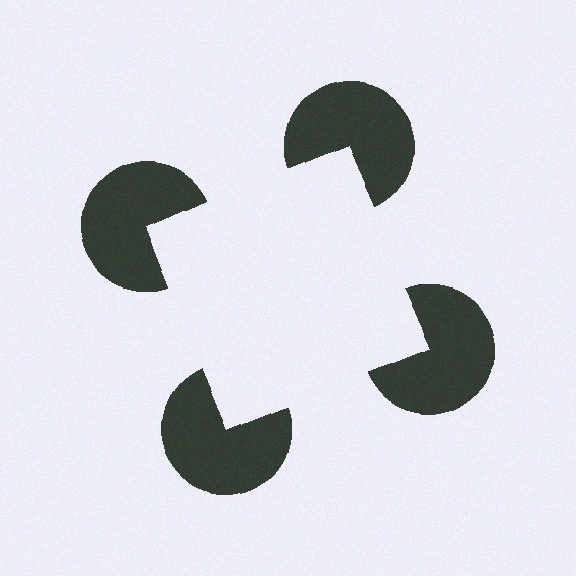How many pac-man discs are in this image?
There are 4 — one at each vertex of the illusory square.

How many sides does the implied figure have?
4 sides.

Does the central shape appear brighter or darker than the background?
It typically appears slightly brighter than the background, even though no actual brightness change is drawn.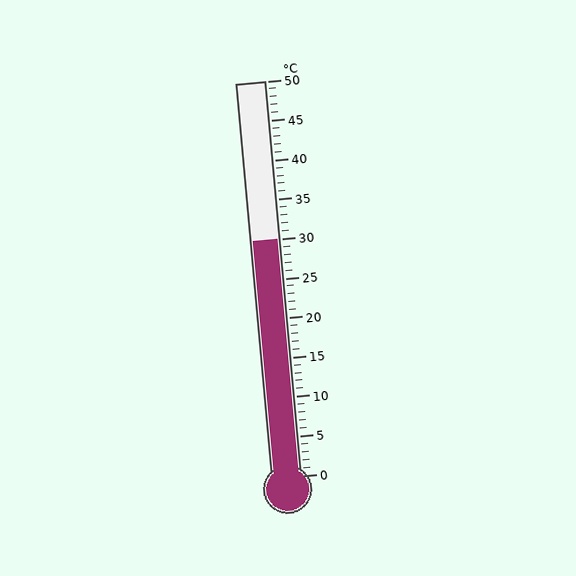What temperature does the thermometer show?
The thermometer shows approximately 30°C.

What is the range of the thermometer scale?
The thermometer scale ranges from 0°C to 50°C.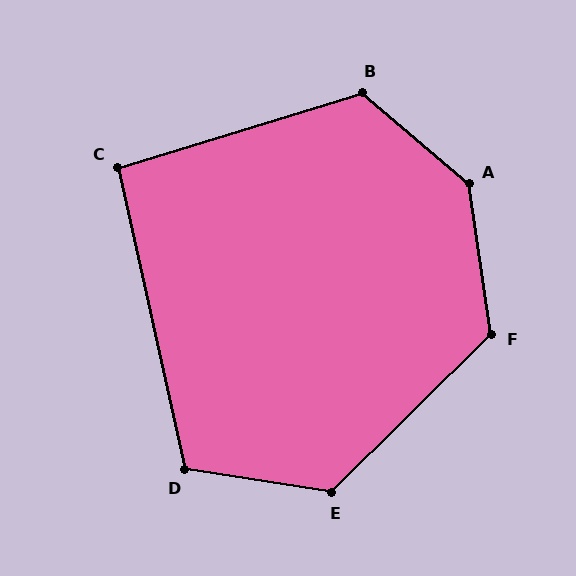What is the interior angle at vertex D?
Approximately 111 degrees (obtuse).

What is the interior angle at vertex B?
Approximately 123 degrees (obtuse).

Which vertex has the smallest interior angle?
C, at approximately 94 degrees.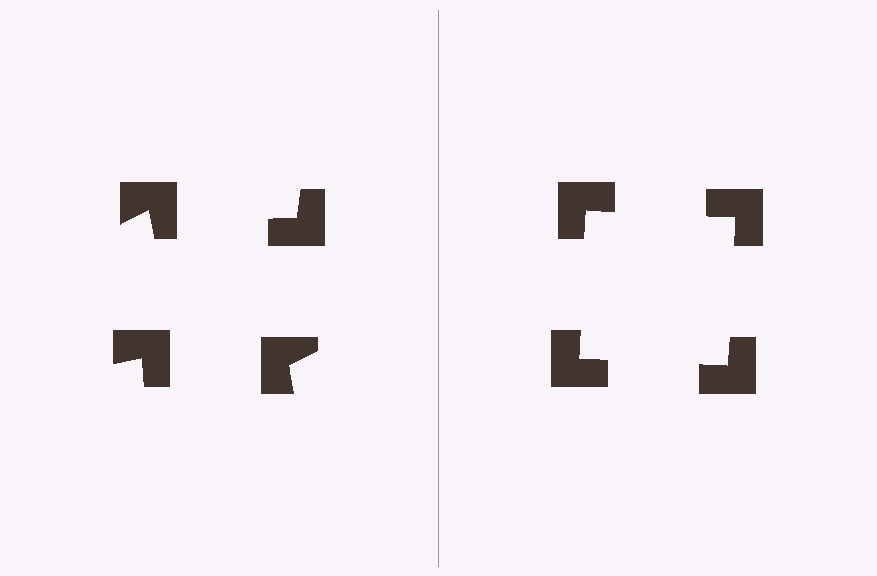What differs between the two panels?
The notched squares are positioned identically on both sides; only the wedge orientations differ. On the right they align to a square; on the left they are misaligned.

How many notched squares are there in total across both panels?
8 — 4 on each side.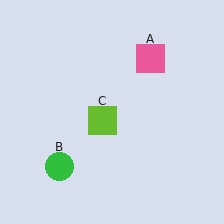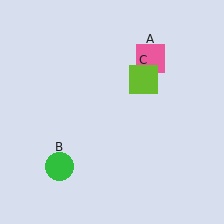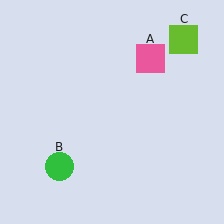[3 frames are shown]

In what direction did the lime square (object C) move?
The lime square (object C) moved up and to the right.